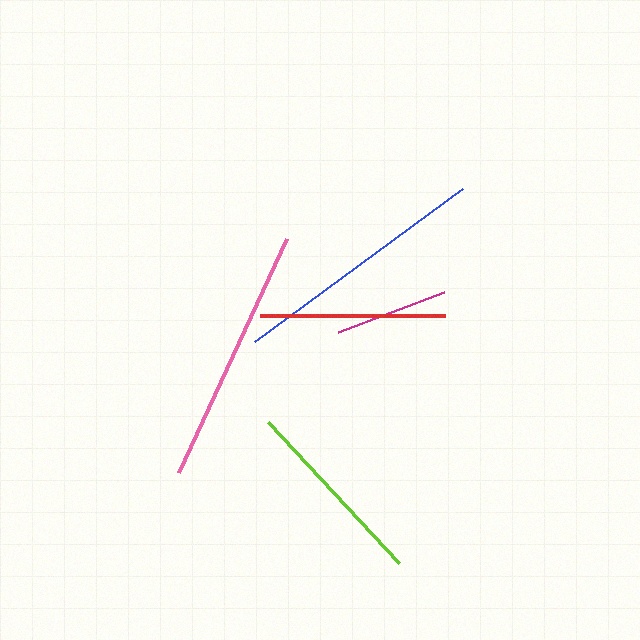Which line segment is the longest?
The blue line is the longest at approximately 259 pixels.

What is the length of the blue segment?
The blue segment is approximately 259 pixels long.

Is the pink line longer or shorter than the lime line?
The pink line is longer than the lime line.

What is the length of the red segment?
The red segment is approximately 185 pixels long.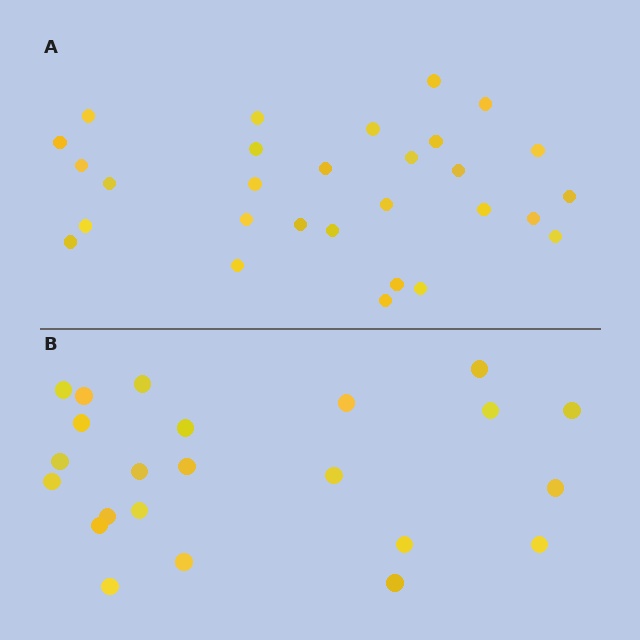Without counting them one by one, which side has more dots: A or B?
Region A (the top region) has more dots.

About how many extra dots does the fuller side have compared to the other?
Region A has about 6 more dots than region B.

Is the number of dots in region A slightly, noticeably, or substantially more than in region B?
Region A has noticeably more, but not dramatically so. The ratio is roughly 1.3 to 1.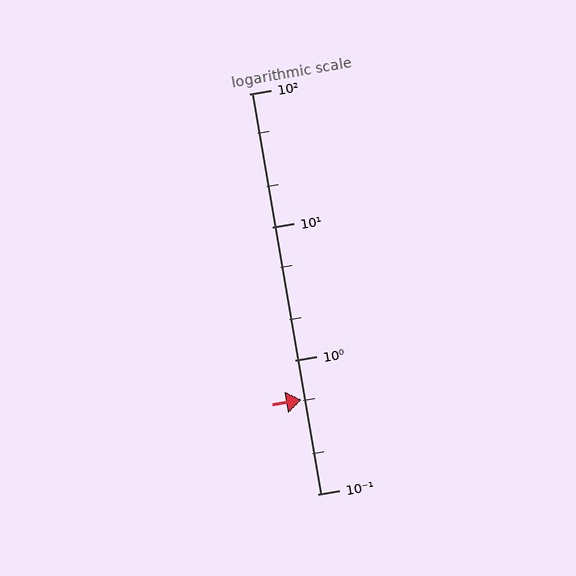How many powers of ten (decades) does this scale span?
The scale spans 3 decades, from 0.1 to 100.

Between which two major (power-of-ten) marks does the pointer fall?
The pointer is between 0.1 and 1.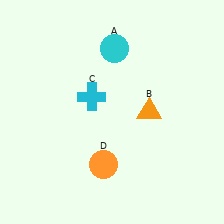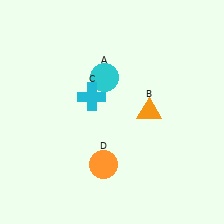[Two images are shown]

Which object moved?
The cyan circle (A) moved down.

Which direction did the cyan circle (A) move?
The cyan circle (A) moved down.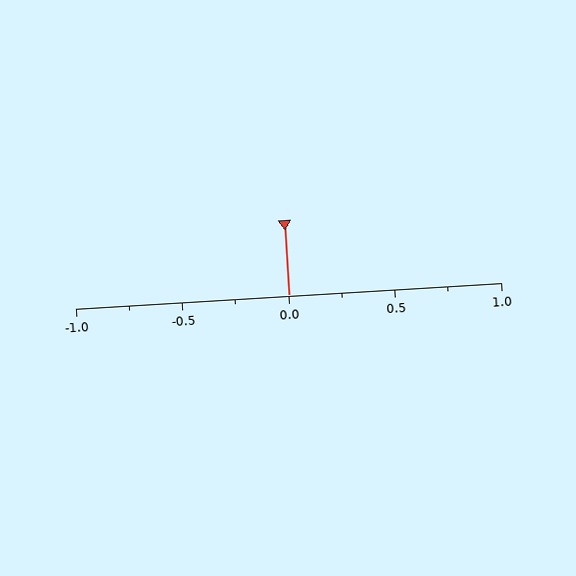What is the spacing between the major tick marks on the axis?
The major ticks are spaced 0.5 apart.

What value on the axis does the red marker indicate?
The marker indicates approximately 0.